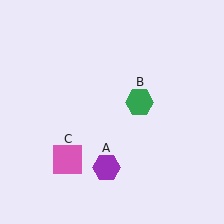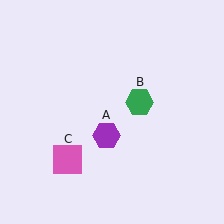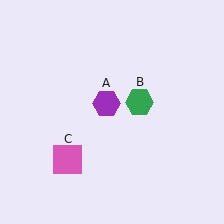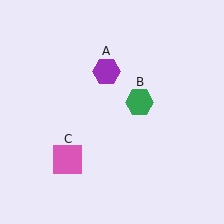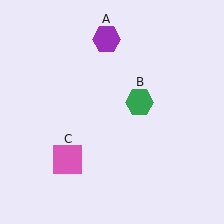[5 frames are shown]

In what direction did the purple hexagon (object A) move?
The purple hexagon (object A) moved up.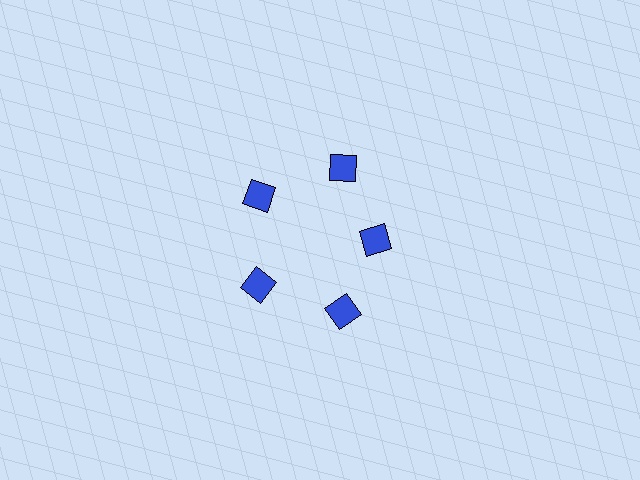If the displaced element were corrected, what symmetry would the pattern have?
It would have 5-fold rotational symmetry — the pattern would map onto itself every 72 degrees.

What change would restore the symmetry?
The symmetry would be restored by moving it outward, back onto the ring so that all 5 squares sit at equal angles and equal distance from the center.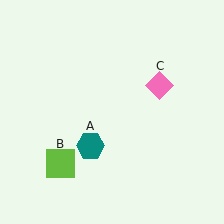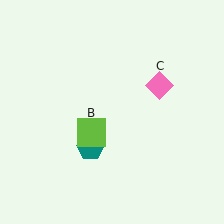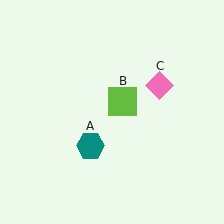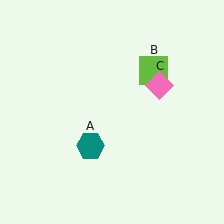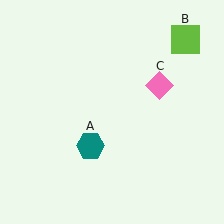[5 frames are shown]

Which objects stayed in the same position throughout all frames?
Teal hexagon (object A) and pink diamond (object C) remained stationary.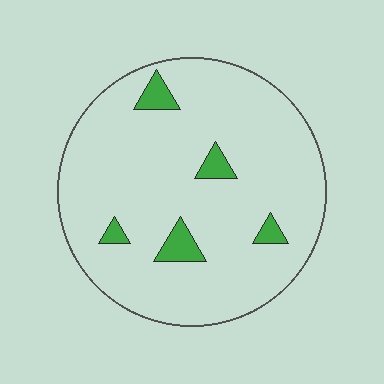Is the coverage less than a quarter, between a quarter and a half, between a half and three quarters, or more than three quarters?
Less than a quarter.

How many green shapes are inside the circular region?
5.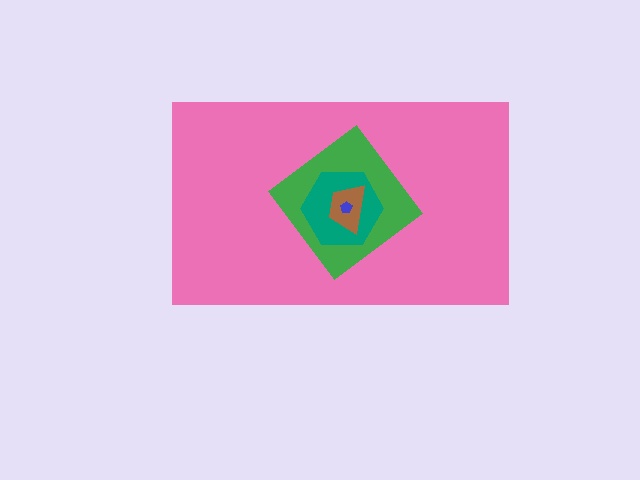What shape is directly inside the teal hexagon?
The brown trapezoid.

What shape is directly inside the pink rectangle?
The green diamond.